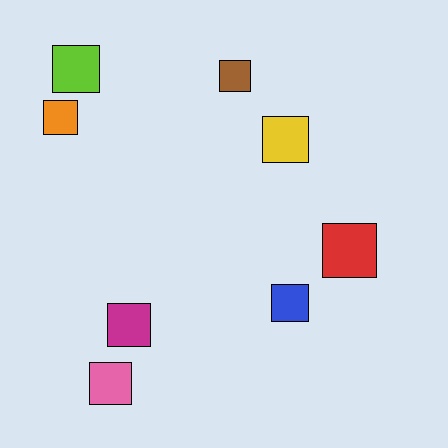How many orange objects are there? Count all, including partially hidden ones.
There is 1 orange object.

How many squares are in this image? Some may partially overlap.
There are 8 squares.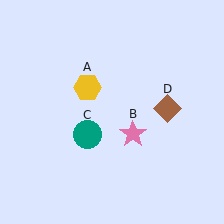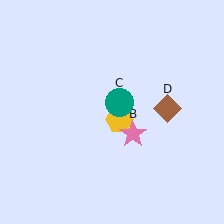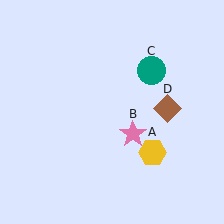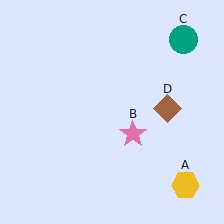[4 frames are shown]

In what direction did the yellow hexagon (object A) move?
The yellow hexagon (object A) moved down and to the right.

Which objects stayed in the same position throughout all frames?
Pink star (object B) and brown diamond (object D) remained stationary.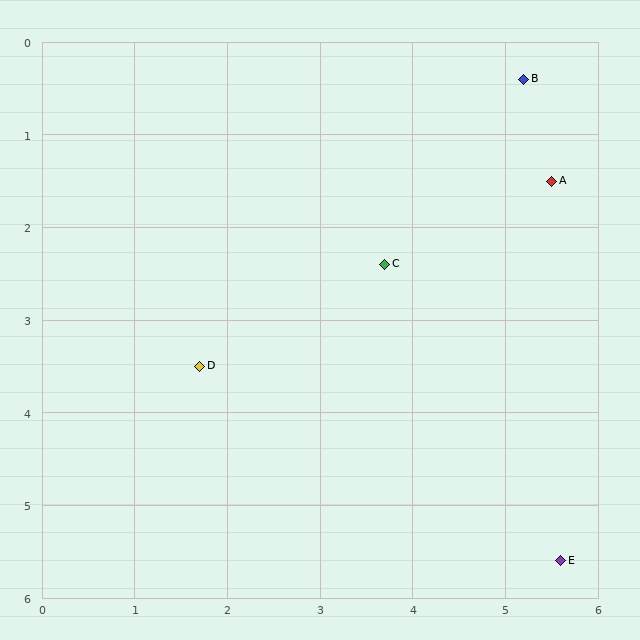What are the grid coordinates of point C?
Point C is at approximately (3.7, 2.4).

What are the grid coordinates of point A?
Point A is at approximately (5.5, 1.5).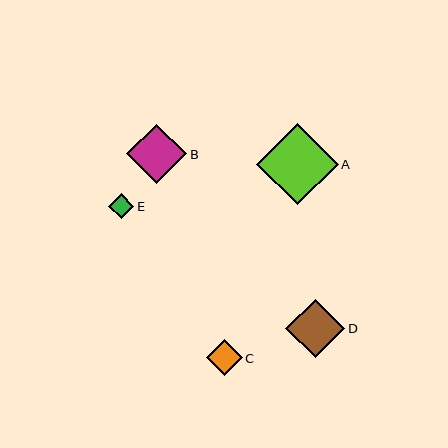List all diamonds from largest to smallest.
From largest to smallest: A, B, D, C, E.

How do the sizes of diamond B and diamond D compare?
Diamond B and diamond D are approximately the same size.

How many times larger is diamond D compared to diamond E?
Diamond D is approximately 2.3 times the size of diamond E.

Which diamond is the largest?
Diamond A is the largest with a size of approximately 82 pixels.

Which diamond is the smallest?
Diamond E is the smallest with a size of approximately 26 pixels.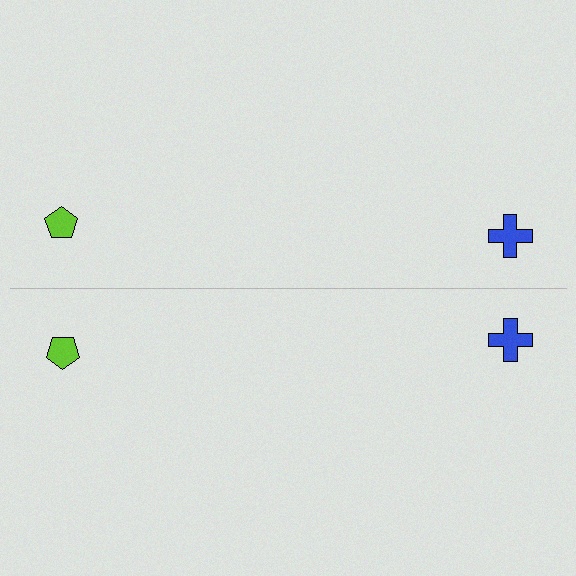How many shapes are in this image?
There are 4 shapes in this image.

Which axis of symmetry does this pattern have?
The pattern has a horizontal axis of symmetry running through the center of the image.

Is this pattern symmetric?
Yes, this pattern has bilateral (reflection) symmetry.